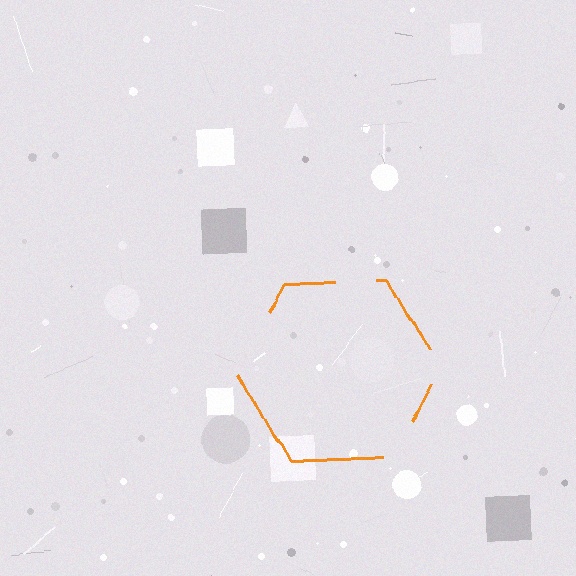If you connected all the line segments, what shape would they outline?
They would outline a hexagon.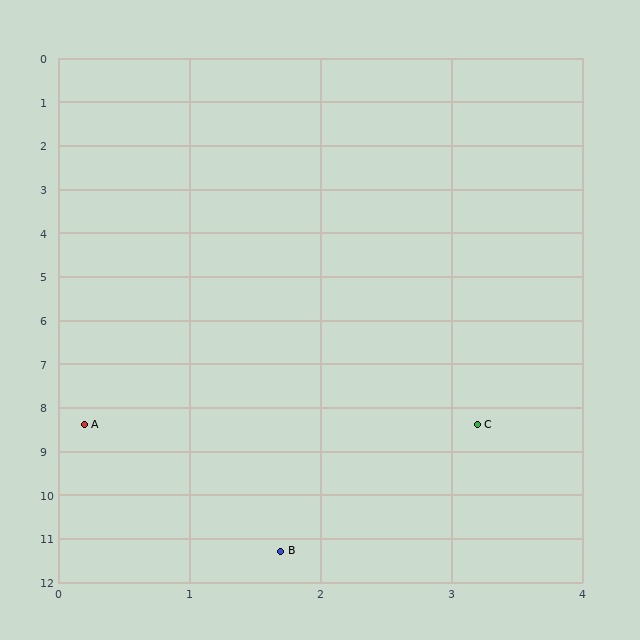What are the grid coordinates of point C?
Point C is at approximately (3.2, 8.4).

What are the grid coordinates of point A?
Point A is at approximately (0.2, 8.4).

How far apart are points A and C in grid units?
Points A and C are about 3.0 grid units apart.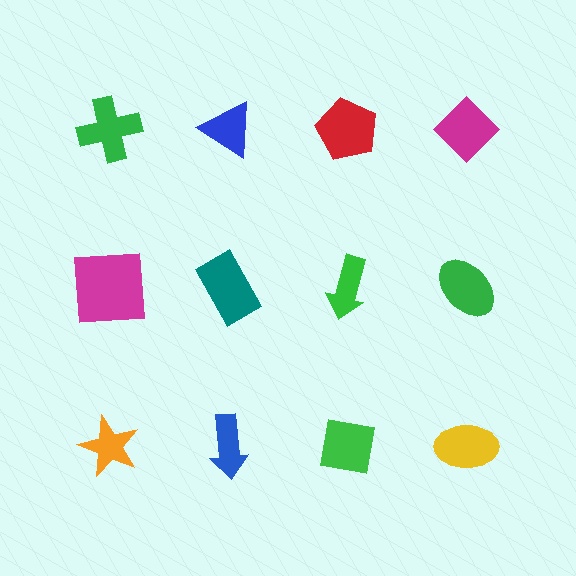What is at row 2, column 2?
A teal rectangle.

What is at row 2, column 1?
A magenta square.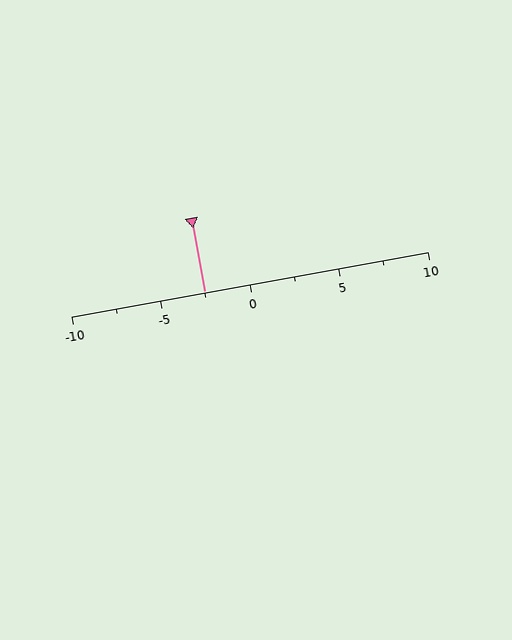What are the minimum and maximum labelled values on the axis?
The axis runs from -10 to 10.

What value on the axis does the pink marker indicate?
The marker indicates approximately -2.5.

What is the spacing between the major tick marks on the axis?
The major ticks are spaced 5 apart.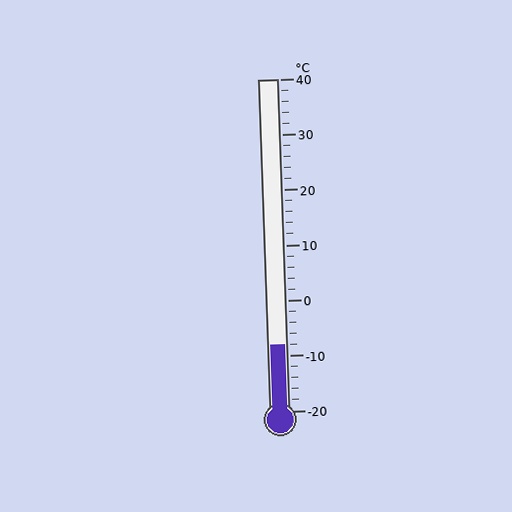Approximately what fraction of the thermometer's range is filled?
The thermometer is filled to approximately 20% of its range.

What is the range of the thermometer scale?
The thermometer scale ranges from -20°C to 40°C.